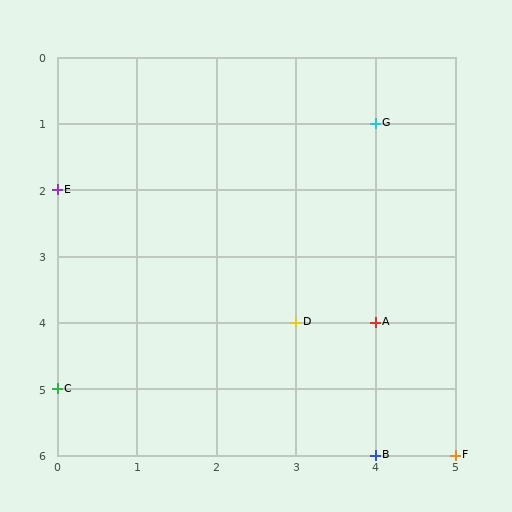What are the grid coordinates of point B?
Point B is at grid coordinates (4, 6).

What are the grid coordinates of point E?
Point E is at grid coordinates (0, 2).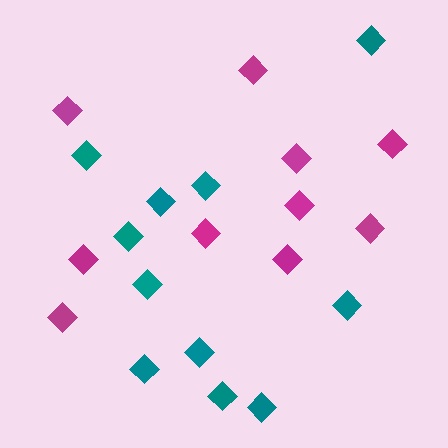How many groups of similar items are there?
There are 2 groups: one group of magenta diamonds (10) and one group of teal diamonds (11).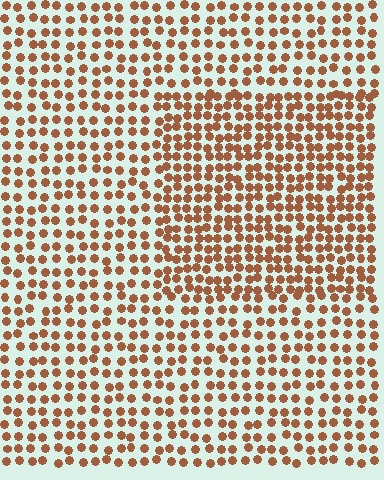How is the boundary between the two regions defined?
The boundary is defined by a change in element density (approximately 1.6x ratio). All elements are the same color, size, and shape.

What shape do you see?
I see a rectangle.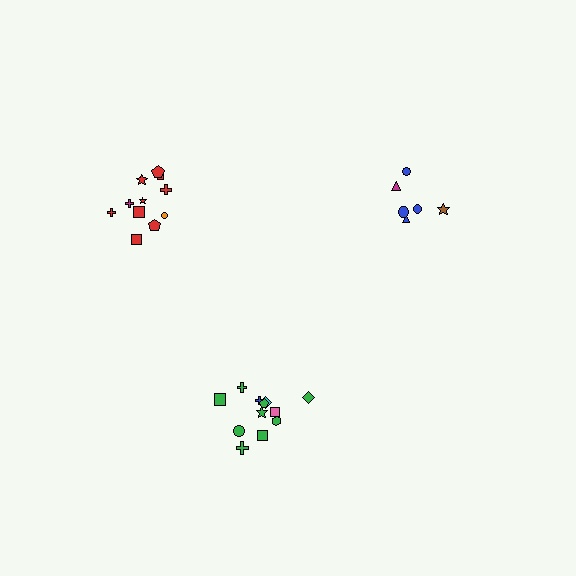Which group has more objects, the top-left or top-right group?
The top-left group.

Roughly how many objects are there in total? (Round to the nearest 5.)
Roughly 30 objects in total.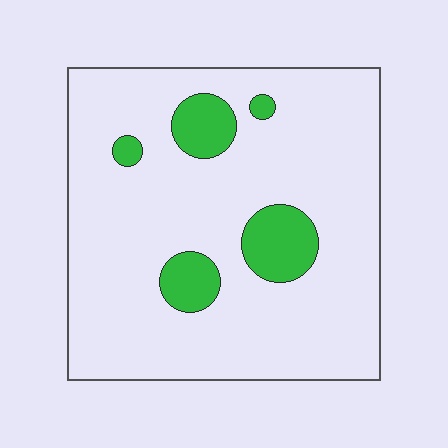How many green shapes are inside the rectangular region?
5.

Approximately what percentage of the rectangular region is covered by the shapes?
Approximately 15%.